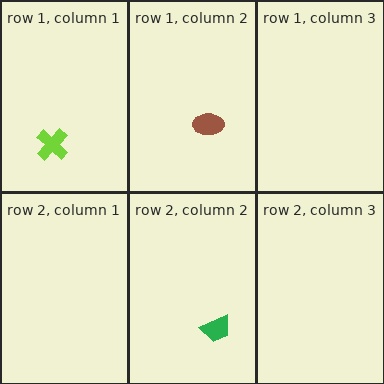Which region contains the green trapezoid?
The row 2, column 2 region.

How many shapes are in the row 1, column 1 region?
1.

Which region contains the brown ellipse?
The row 1, column 2 region.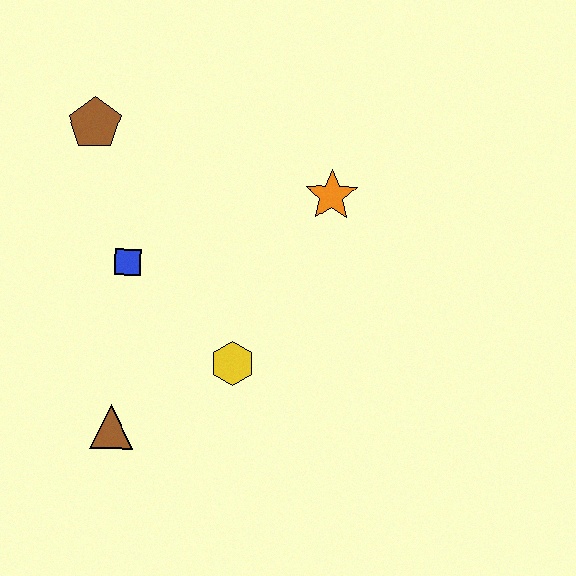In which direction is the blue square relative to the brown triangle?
The blue square is above the brown triangle.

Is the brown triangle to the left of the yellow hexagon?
Yes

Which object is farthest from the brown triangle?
The orange star is farthest from the brown triangle.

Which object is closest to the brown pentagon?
The blue square is closest to the brown pentagon.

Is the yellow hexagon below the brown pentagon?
Yes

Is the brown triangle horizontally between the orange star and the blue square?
No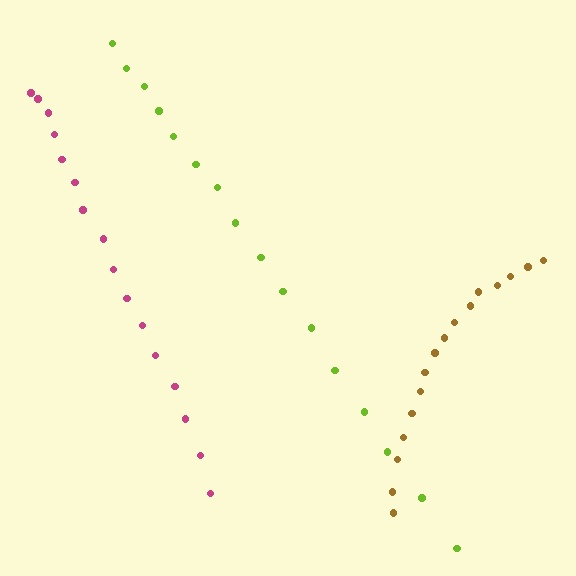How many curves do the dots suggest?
There are 3 distinct paths.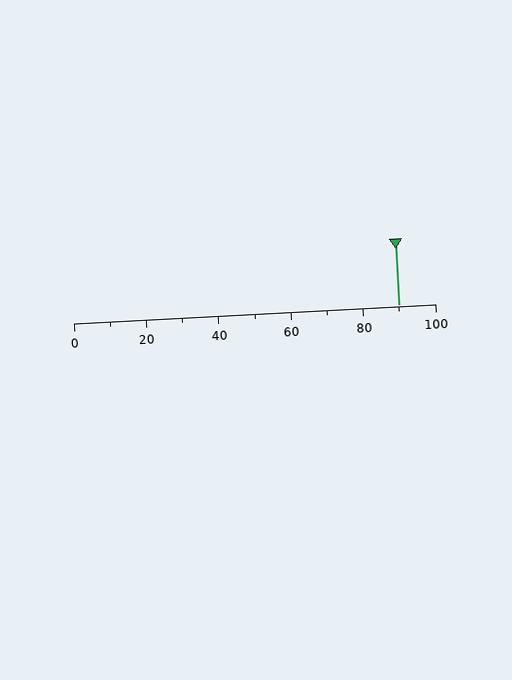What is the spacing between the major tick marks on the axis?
The major ticks are spaced 20 apart.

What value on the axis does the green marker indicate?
The marker indicates approximately 90.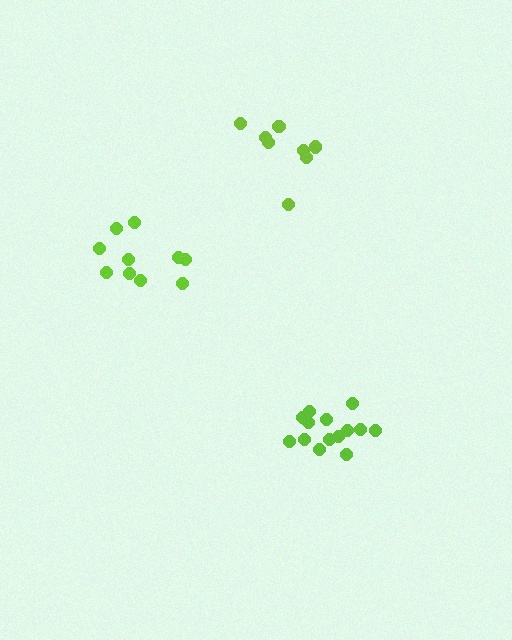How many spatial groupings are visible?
There are 3 spatial groupings.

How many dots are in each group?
Group 1: 10 dots, Group 2: 8 dots, Group 3: 14 dots (32 total).